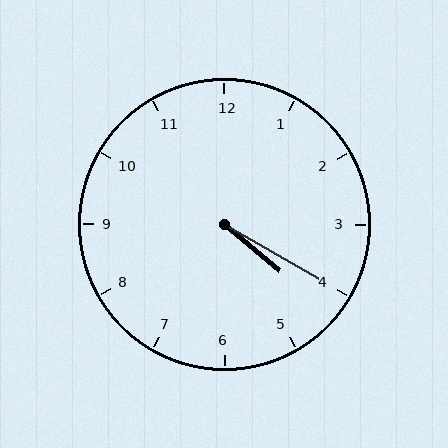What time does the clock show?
4:20.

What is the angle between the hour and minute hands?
Approximately 10 degrees.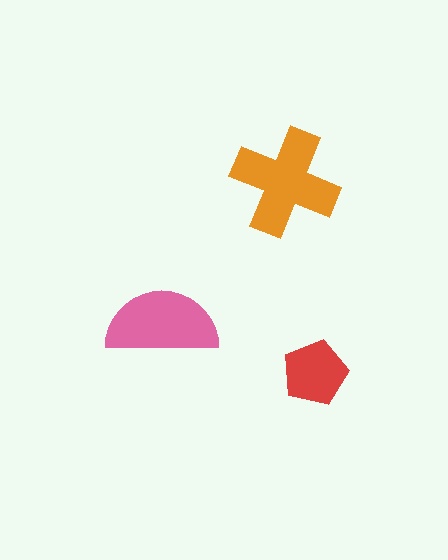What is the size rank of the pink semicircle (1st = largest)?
2nd.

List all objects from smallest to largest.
The red pentagon, the pink semicircle, the orange cross.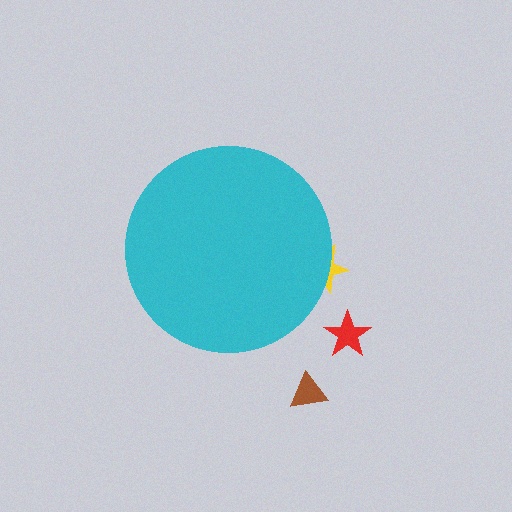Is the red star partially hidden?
No, the red star is fully visible.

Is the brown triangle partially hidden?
No, the brown triangle is fully visible.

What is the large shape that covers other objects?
A cyan circle.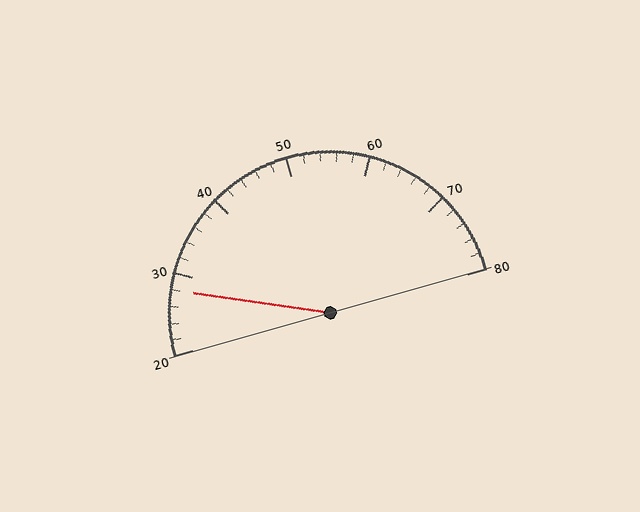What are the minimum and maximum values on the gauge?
The gauge ranges from 20 to 80.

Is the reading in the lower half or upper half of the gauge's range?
The reading is in the lower half of the range (20 to 80).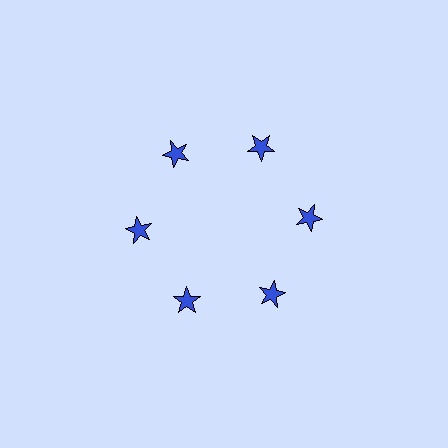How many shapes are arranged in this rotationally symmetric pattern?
There are 6 shapes, arranged in 6 groups of 1.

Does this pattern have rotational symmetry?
Yes, this pattern has 6-fold rotational symmetry. It looks the same after rotating 60 degrees around the center.